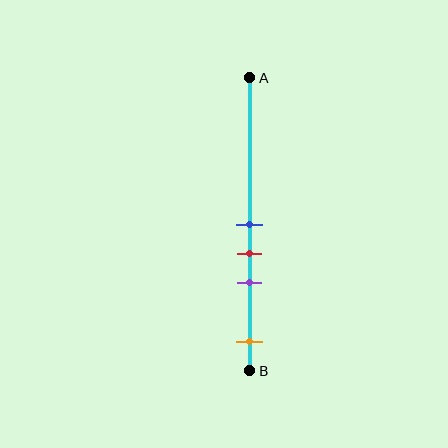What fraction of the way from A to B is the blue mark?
The blue mark is approximately 50% (0.5) of the way from A to B.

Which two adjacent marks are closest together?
The blue and red marks are the closest adjacent pair.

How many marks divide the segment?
There are 4 marks dividing the segment.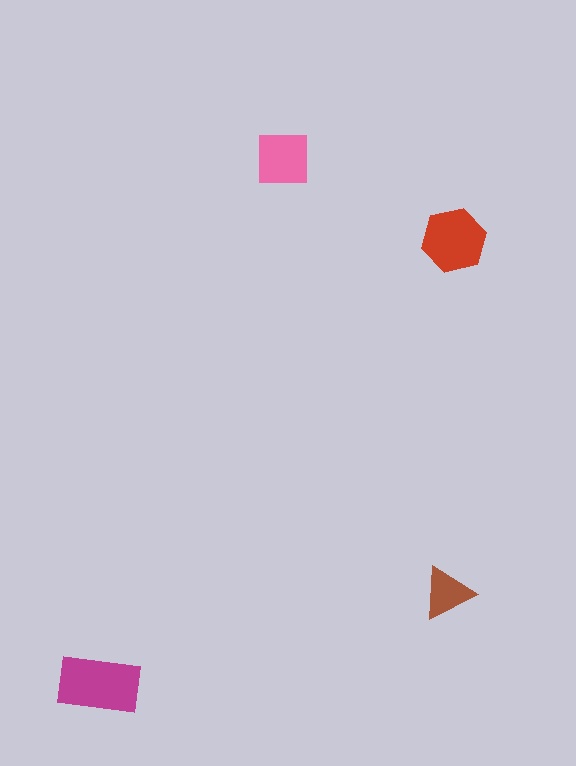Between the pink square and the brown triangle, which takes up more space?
The pink square.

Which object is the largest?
The magenta rectangle.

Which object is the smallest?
The brown triangle.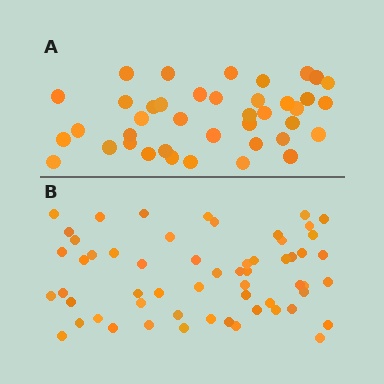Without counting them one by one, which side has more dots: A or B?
Region B (the bottom region) has more dots.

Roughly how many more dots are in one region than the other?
Region B has approximately 20 more dots than region A.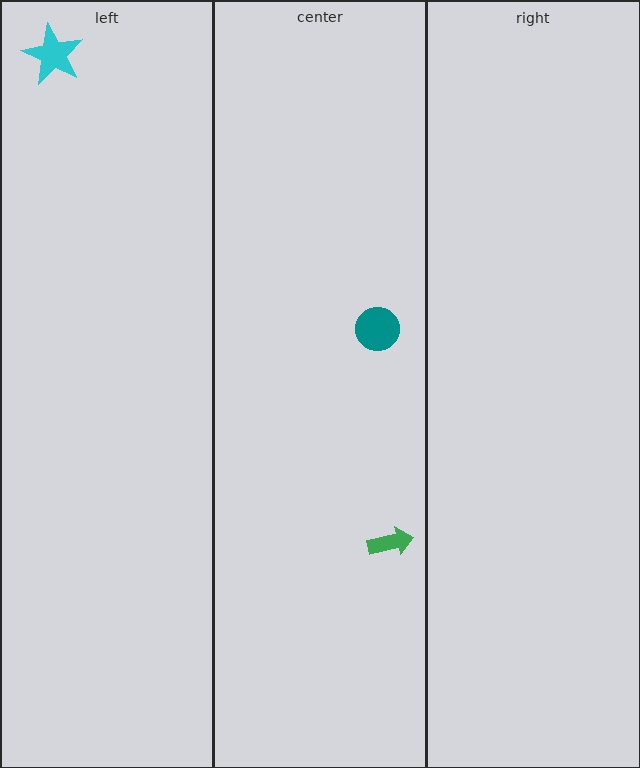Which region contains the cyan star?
The left region.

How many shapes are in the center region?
2.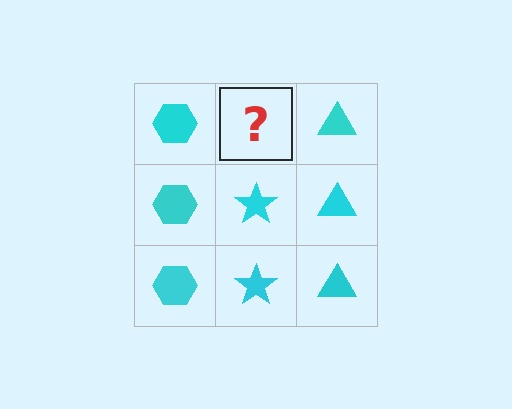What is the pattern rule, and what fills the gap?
The rule is that each column has a consistent shape. The gap should be filled with a cyan star.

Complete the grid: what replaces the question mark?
The question mark should be replaced with a cyan star.